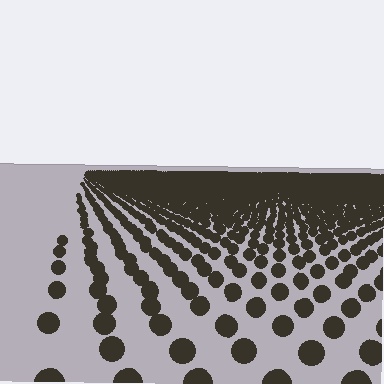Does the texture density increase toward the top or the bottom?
Density increases toward the top.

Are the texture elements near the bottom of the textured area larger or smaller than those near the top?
Larger. Near the bottom, elements are closer to the viewer and appear at a bigger on-screen size.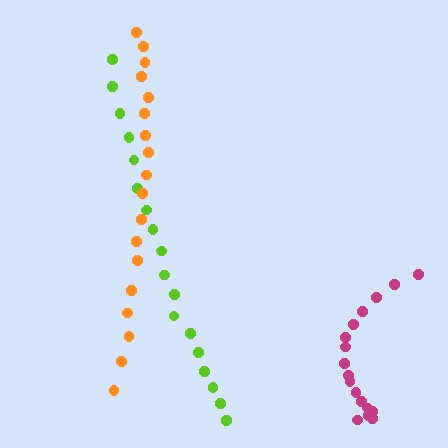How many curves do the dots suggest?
There are 3 distinct paths.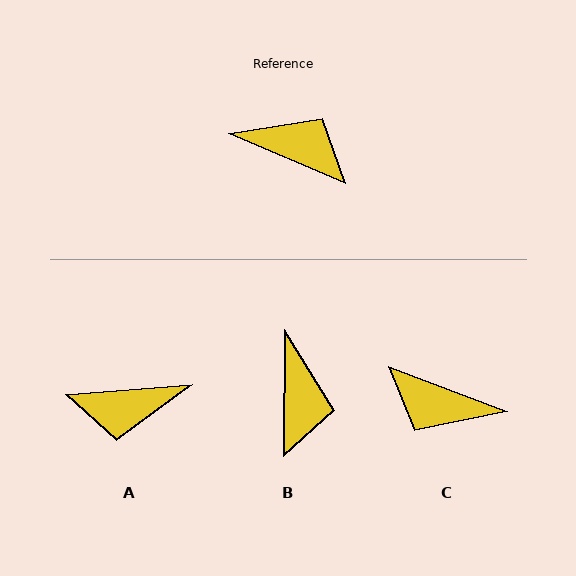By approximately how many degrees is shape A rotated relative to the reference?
Approximately 152 degrees clockwise.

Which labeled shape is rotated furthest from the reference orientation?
C, about 178 degrees away.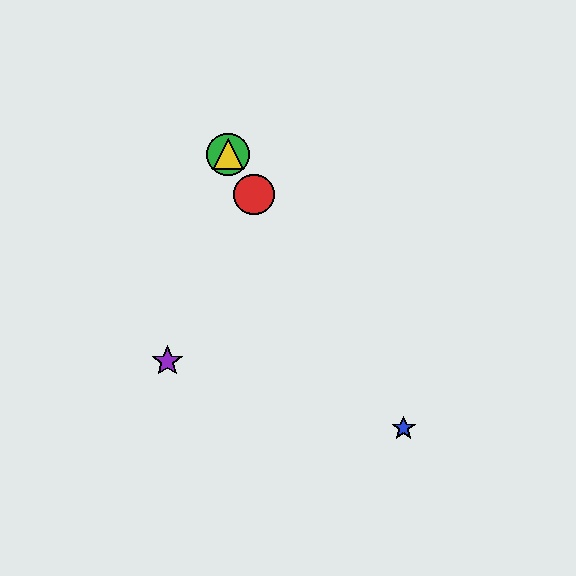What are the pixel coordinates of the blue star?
The blue star is at (404, 428).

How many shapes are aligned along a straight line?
4 shapes (the red circle, the blue star, the green circle, the yellow triangle) are aligned along a straight line.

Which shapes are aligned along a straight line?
The red circle, the blue star, the green circle, the yellow triangle are aligned along a straight line.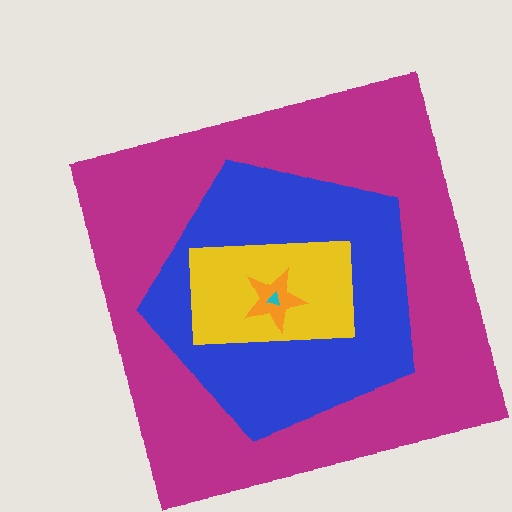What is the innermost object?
The cyan triangle.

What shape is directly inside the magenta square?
The blue pentagon.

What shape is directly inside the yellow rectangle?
The orange star.